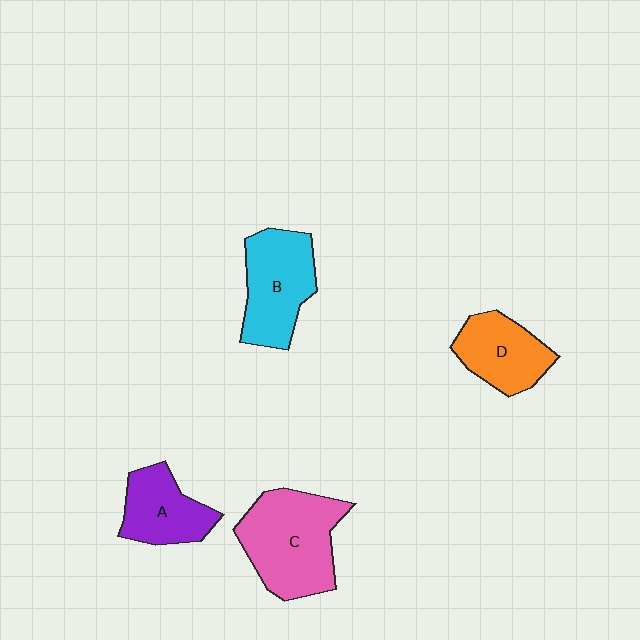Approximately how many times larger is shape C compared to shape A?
Approximately 1.6 times.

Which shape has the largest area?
Shape C (pink).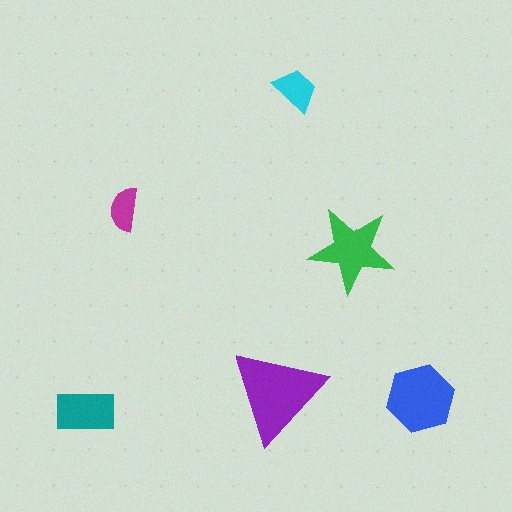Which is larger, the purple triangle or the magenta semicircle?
The purple triangle.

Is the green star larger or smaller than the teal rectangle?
Larger.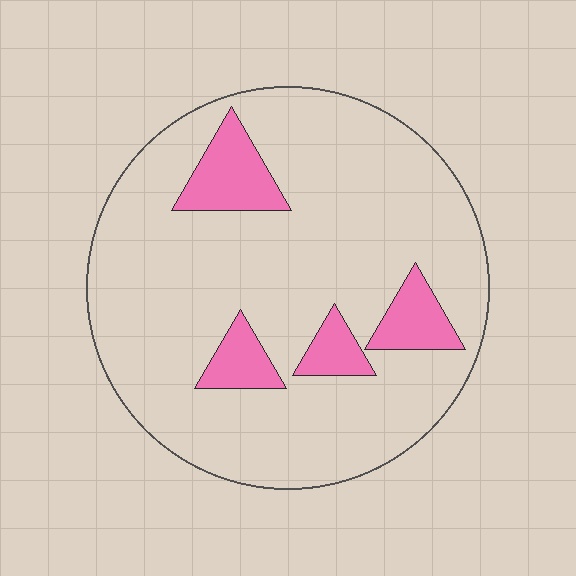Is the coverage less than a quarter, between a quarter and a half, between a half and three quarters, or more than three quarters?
Less than a quarter.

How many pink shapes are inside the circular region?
4.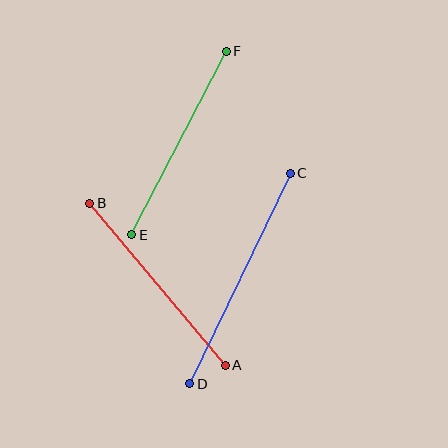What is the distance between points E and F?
The distance is approximately 206 pixels.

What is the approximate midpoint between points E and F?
The midpoint is at approximately (179, 143) pixels.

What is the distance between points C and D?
The distance is approximately 234 pixels.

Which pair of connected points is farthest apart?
Points C and D are farthest apart.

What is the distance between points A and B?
The distance is approximately 211 pixels.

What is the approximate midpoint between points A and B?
The midpoint is at approximately (157, 284) pixels.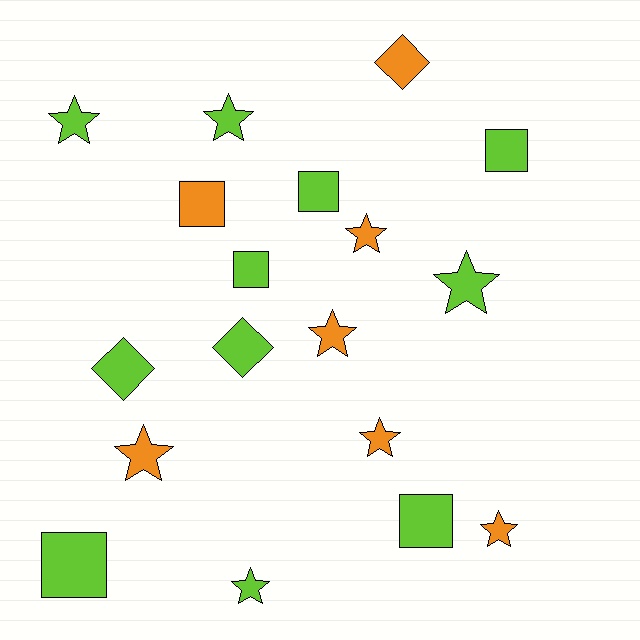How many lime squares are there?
There are 5 lime squares.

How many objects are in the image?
There are 18 objects.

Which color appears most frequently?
Lime, with 11 objects.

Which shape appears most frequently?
Star, with 9 objects.